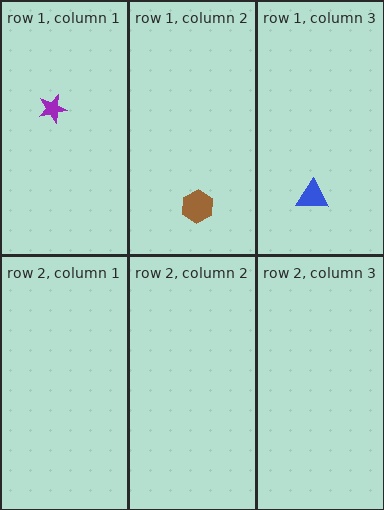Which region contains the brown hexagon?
The row 1, column 2 region.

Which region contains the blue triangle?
The row 1, column 3 region.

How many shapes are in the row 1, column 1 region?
1.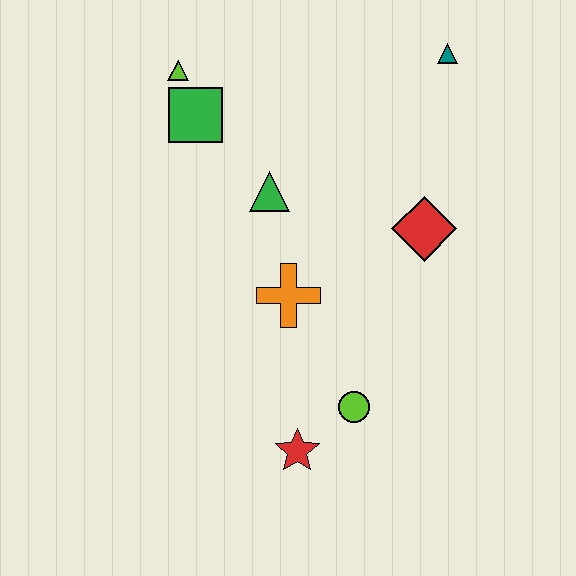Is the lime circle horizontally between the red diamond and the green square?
Yes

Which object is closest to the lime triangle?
The green square is closest to the lime triangle.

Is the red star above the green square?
No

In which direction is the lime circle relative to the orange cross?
The lime circle is below the orange cross.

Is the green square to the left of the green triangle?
Yes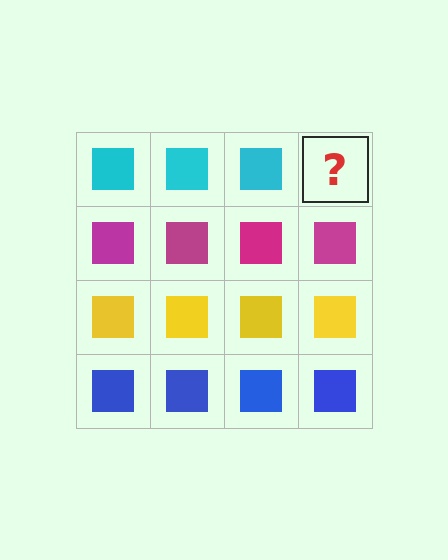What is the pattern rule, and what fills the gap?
The rule is that each row has a consistent color. The gap should be filled with a cyan square.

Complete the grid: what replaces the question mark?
The question mark should be replaced with a cyan square.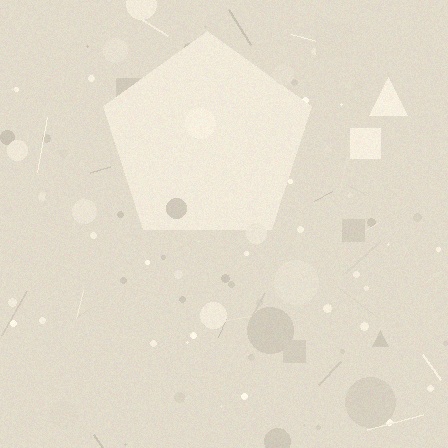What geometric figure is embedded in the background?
A pentagon is embedded in the background.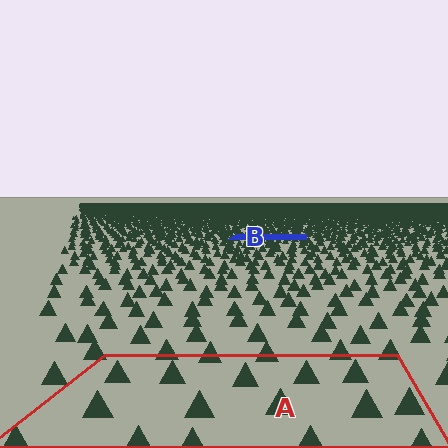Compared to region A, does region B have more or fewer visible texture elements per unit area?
Region B has more texture elements per unit area — they are packed more densely because it is farther away.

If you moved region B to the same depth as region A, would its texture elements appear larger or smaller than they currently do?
They would appear larger. At a closer depth, the same texture elements are projected at a bigger on-screen size.